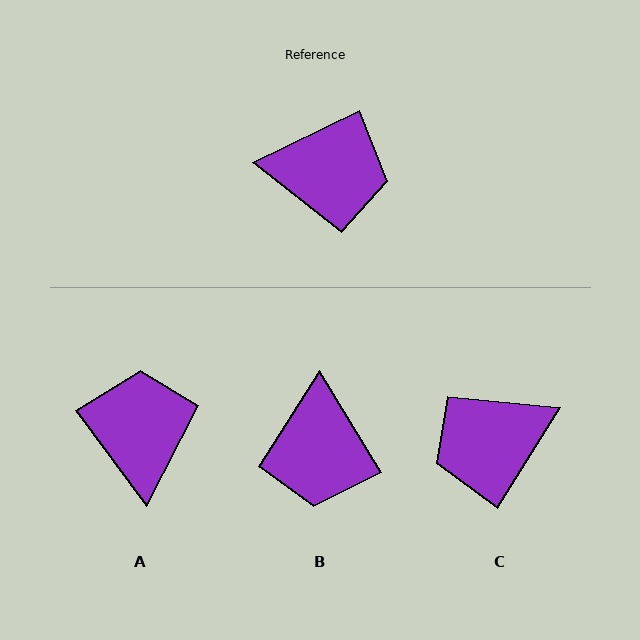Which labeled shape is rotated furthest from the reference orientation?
C, about 148 degrees away.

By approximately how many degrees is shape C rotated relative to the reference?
Approximately 148 degrees clockwise.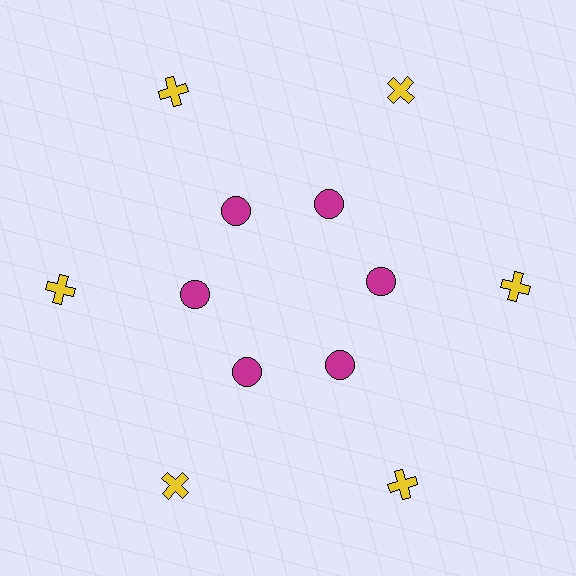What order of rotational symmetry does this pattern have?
This pattern has 6-fold rotational symmetry.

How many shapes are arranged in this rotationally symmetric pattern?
There are 12 shapes, arranged in 6 groups of 2.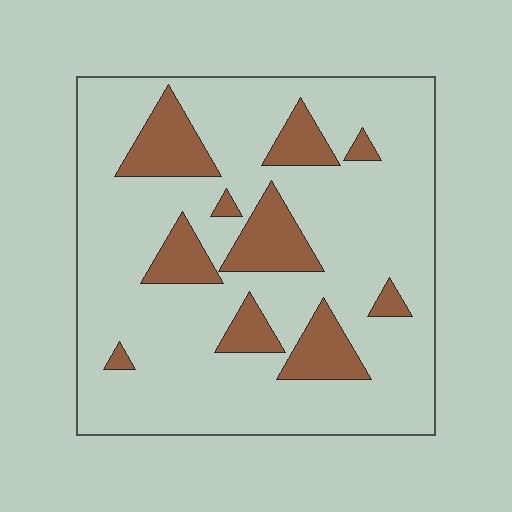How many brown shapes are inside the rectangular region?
10.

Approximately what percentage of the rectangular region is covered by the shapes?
Approximately 20%.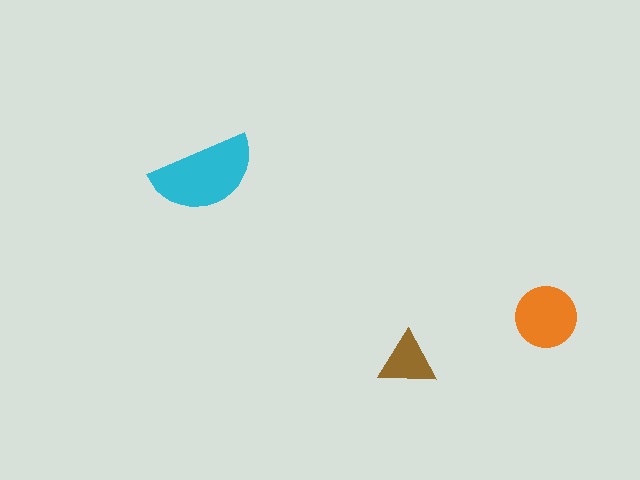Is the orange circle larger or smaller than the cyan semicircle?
Smaller.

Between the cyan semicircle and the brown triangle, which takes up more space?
The cyan semicircle.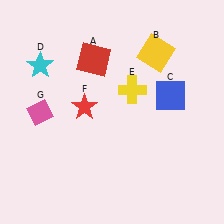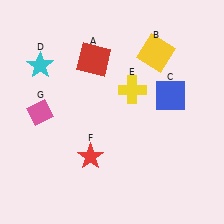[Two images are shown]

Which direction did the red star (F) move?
The red star (F) moved down.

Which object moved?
The red star (F) moved down.